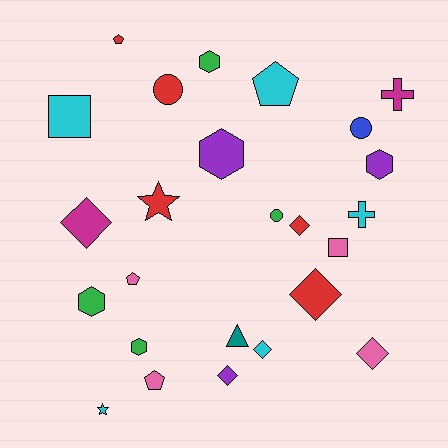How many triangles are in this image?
There is 1 triangle.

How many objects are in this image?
There are 25 objects.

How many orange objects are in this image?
There are no orange objects.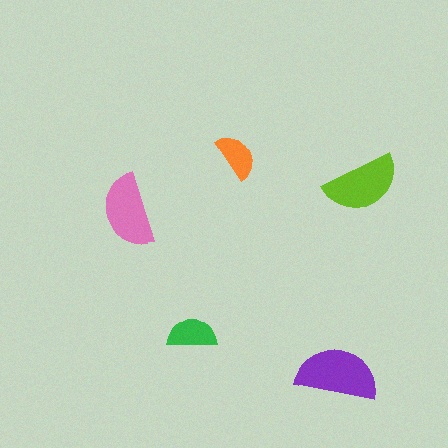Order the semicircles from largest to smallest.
the purple one, the lime one, the pink one, the green one, the orange one.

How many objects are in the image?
There are 5 objects in the image.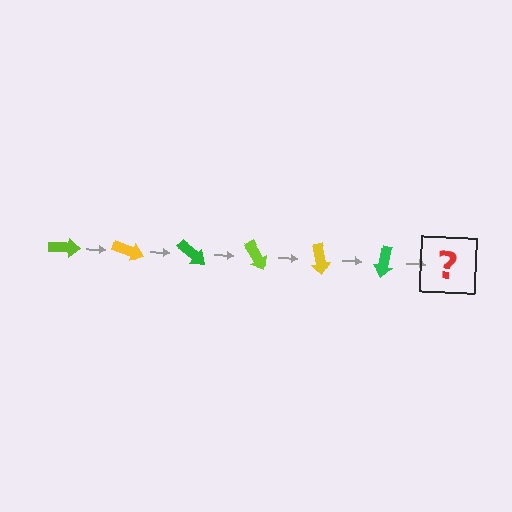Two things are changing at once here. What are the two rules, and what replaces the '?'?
The two rules are that it rotates 20 degrees each step and the color cycles through lime, yellow, and green. The '?' should be a lime arrow, rotated 120 degrees from the start.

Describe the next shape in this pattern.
It should be a lime arrow, rotated 120 degrees from the start.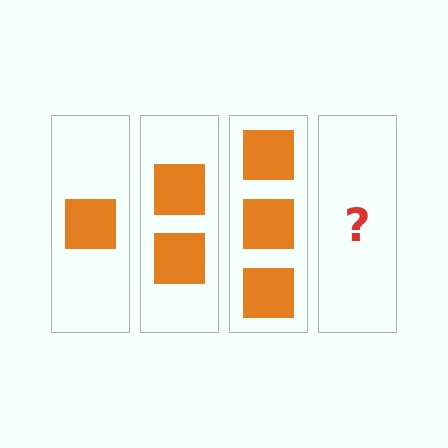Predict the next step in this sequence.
The next step is 4 squares.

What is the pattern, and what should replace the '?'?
The pattern is that each step adds one more square. The '?' should be 4 squares.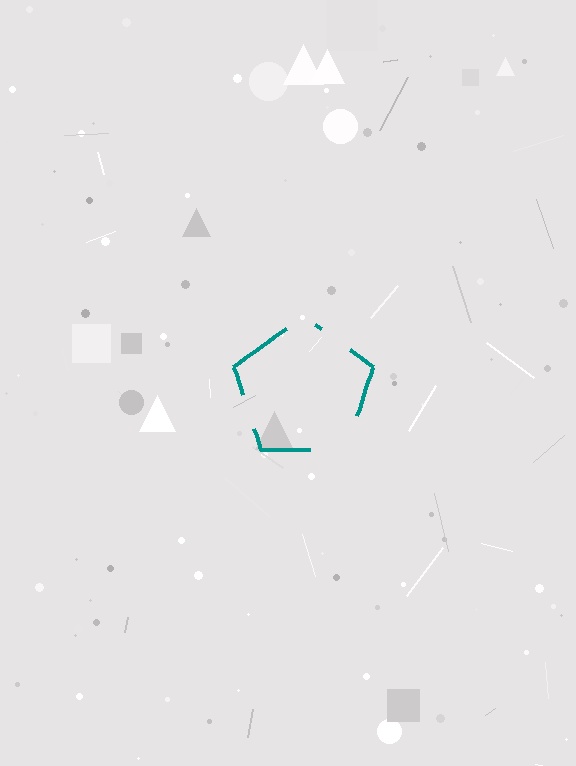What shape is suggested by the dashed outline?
The dashed outline suggests a pentagon.